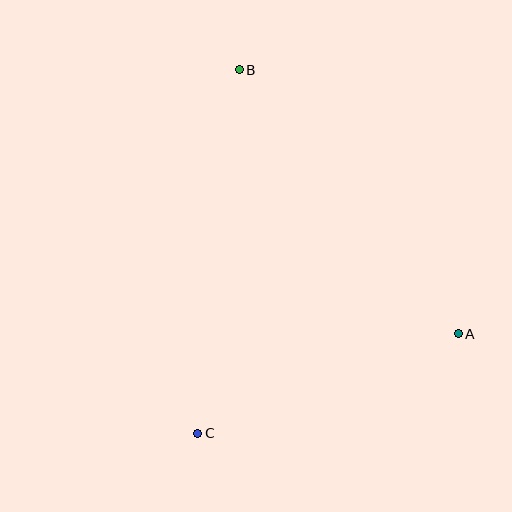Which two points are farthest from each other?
Points B and C are farthest from each other.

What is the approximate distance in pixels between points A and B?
The distance between A and B is approximately 343 pixels.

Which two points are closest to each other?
Points A and C are closest to each other.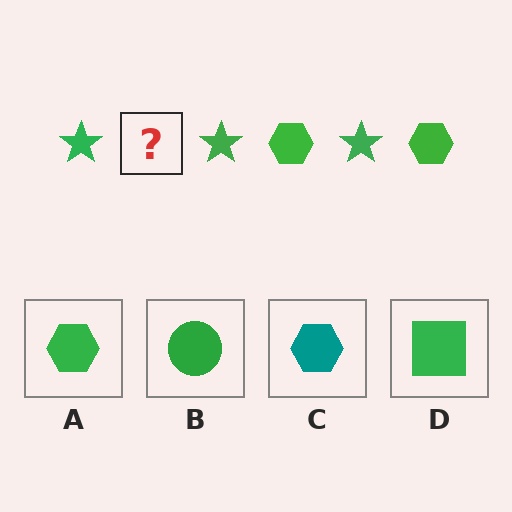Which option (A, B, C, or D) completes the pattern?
A.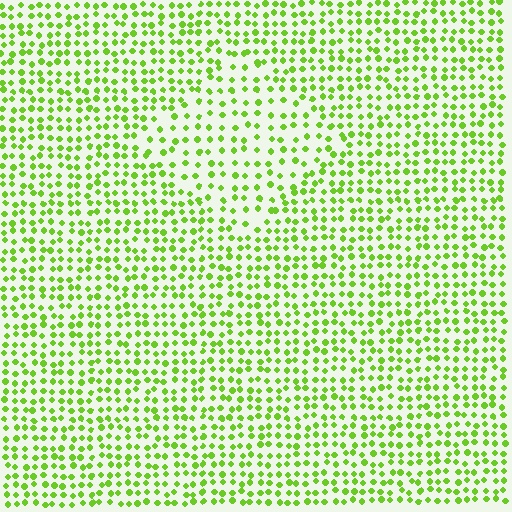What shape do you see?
I see a diamond.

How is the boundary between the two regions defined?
The boundary is defined by a change in element density (approximately 1.6x ratio). All elements are the same color, size, and shape.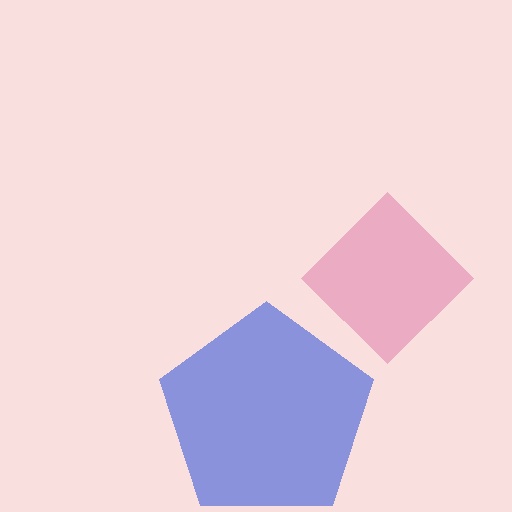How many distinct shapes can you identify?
There are 2 distinct shapes: a blue pentagon, a pink diamond.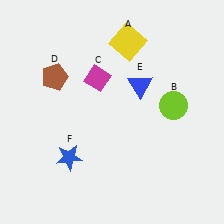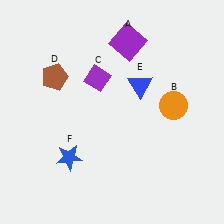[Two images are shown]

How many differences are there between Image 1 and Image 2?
There are 3 differences between the two images.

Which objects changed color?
A changed from yellow to purple. B changed from lime to orange. C changed from magenta to purple.